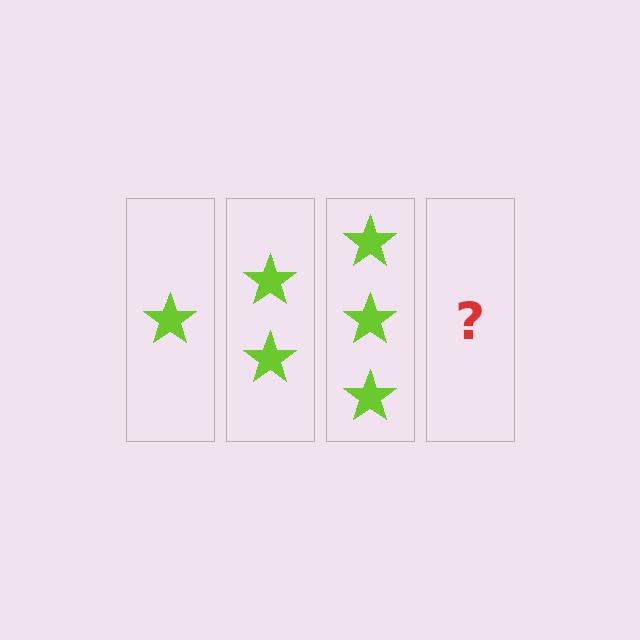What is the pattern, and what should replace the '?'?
The pattern is that each step adds one more star. The '?' should be 4 stars.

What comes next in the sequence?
The next element should be 4 stars.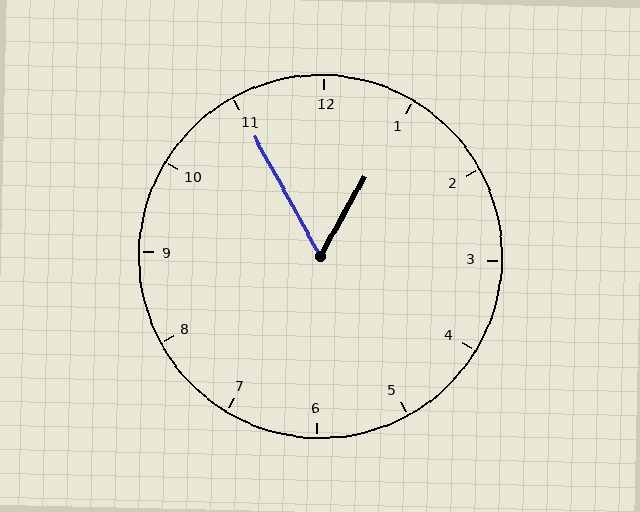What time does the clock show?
12:55.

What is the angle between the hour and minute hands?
Approximately 58 degrees.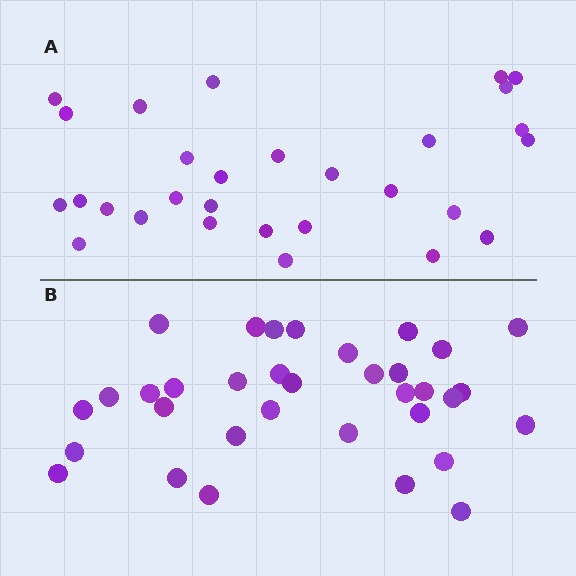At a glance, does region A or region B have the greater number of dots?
Region B (the bottom region) has more dots.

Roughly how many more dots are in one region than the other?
Region B has about 5 more dots than region A.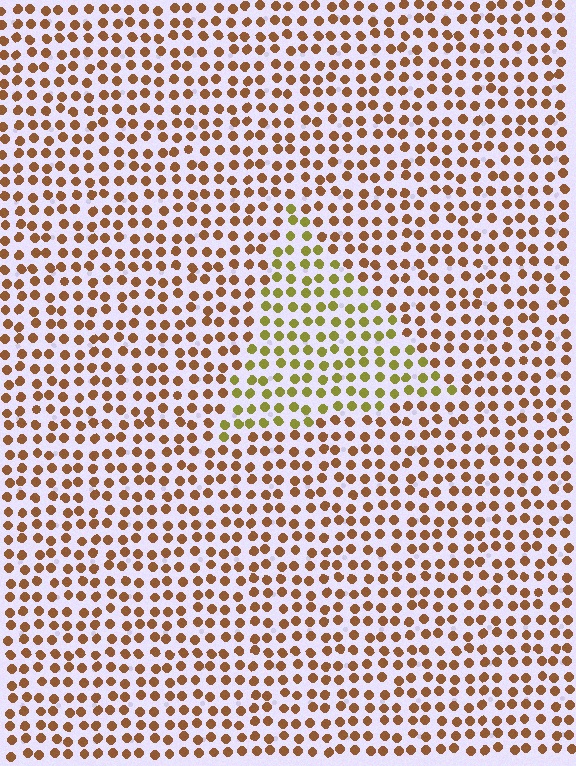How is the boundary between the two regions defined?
The boundary is defined purely by a slight shift in hue (about 41 degrees). Spacing, size, and orientation are identical on both sides.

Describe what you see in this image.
The image is filled with small brown elements in a uniform arrangement. A triangle-shaped region is visible where the elements are tinted to a slightly different hue, forming a subtle color boundary.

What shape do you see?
I see a triangle.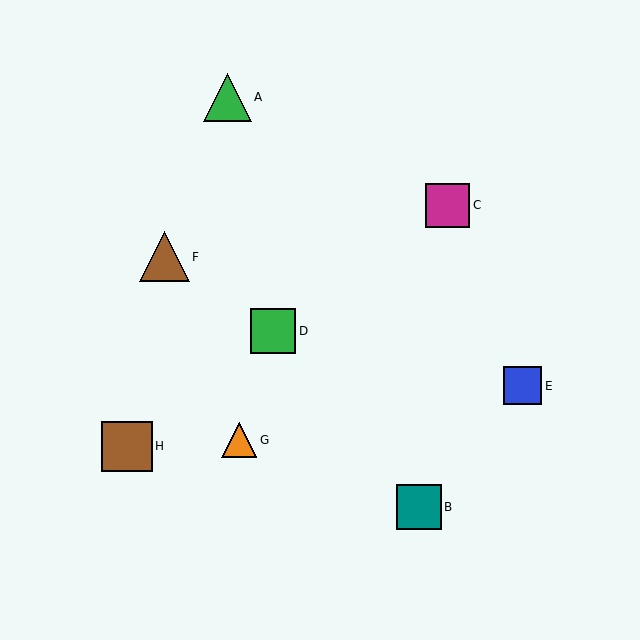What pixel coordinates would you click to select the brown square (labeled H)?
Click at (127, 446) to select the brown square H.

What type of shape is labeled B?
Shape B is a teal square.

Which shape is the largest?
The brown square (labeled H) is the largest.